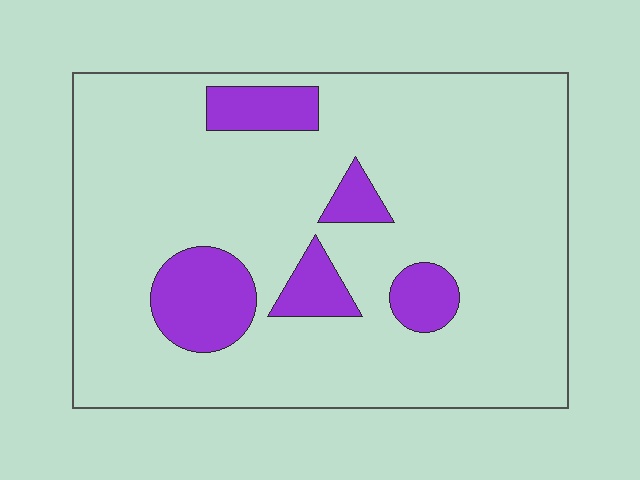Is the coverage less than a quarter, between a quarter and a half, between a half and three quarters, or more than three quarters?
Less than a quarter.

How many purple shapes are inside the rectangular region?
5.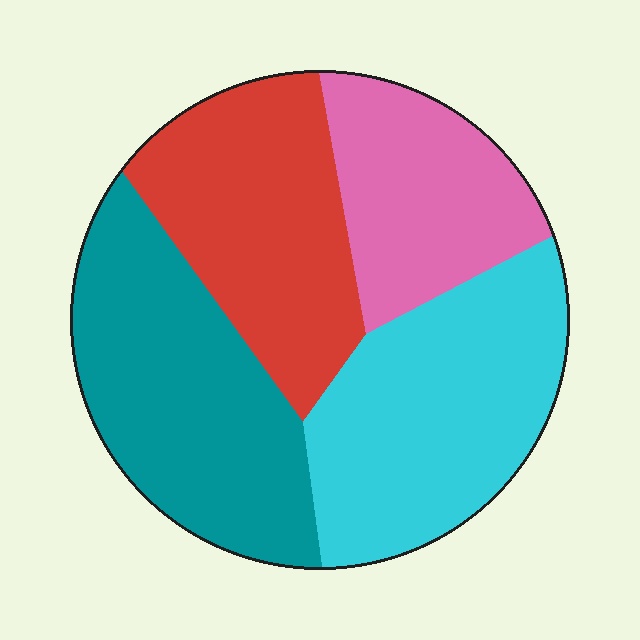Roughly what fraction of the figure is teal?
Teal takes up about one quarter (1/4) of the figure.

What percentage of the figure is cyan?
Cyan takes up between a quarter and a half of the figure.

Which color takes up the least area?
Pink, at roughly 20%.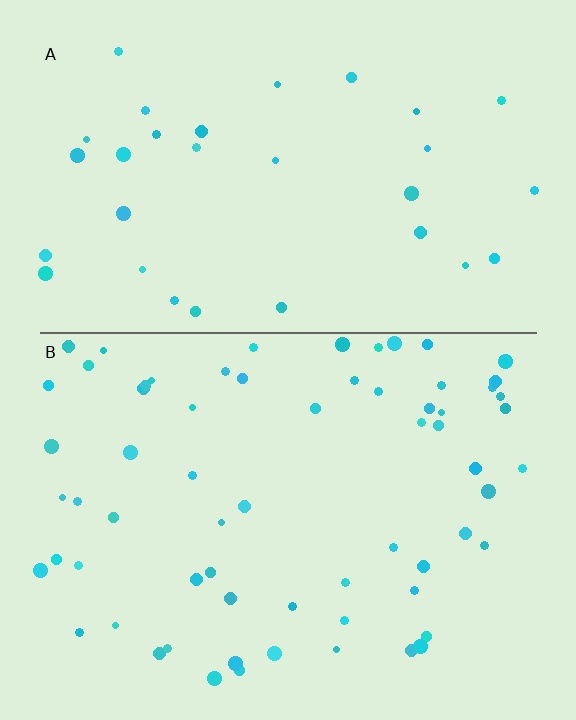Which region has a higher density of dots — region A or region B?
B (the bottom).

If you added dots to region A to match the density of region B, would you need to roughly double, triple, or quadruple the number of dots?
Approximately double.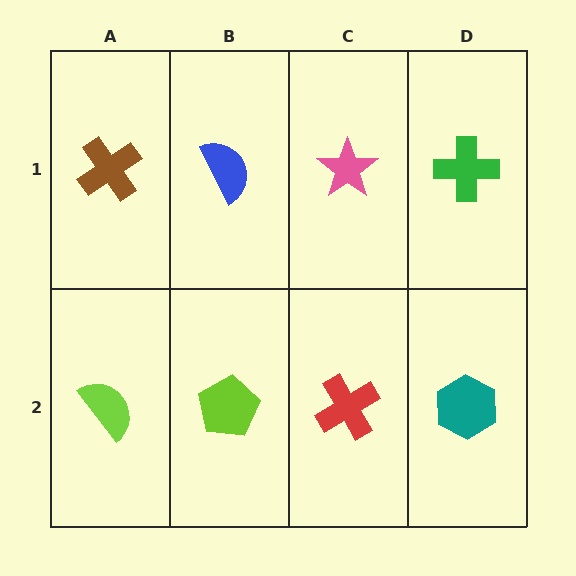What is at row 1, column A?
A brown cross.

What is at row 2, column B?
A lime pentagon.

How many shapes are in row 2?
4 shapes.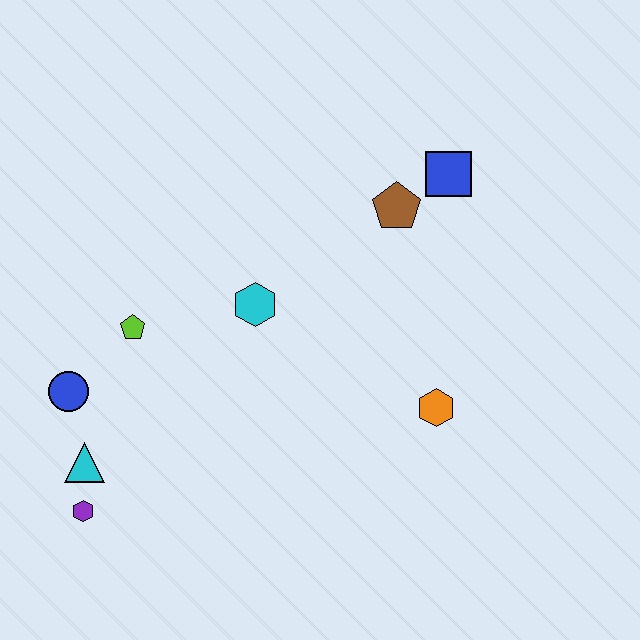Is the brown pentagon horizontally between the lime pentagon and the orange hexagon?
Yes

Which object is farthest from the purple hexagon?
The blue square is farthest from the purple hexagon.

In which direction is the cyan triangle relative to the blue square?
The cyan triangle is to the left of the blue square.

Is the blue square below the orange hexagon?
No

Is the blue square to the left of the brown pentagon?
No